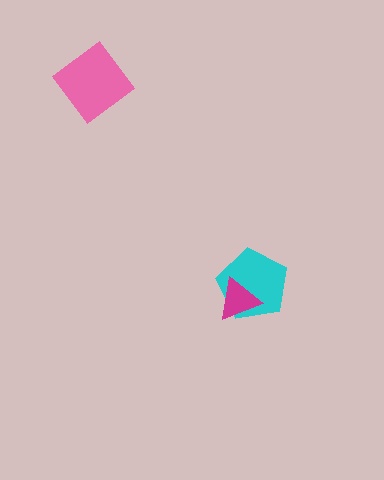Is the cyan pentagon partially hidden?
Yes, it is partially covered by another shape.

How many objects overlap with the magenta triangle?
1 object overlaps with the magenta triangle.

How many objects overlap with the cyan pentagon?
1 object overlaps with the cyan pentagon.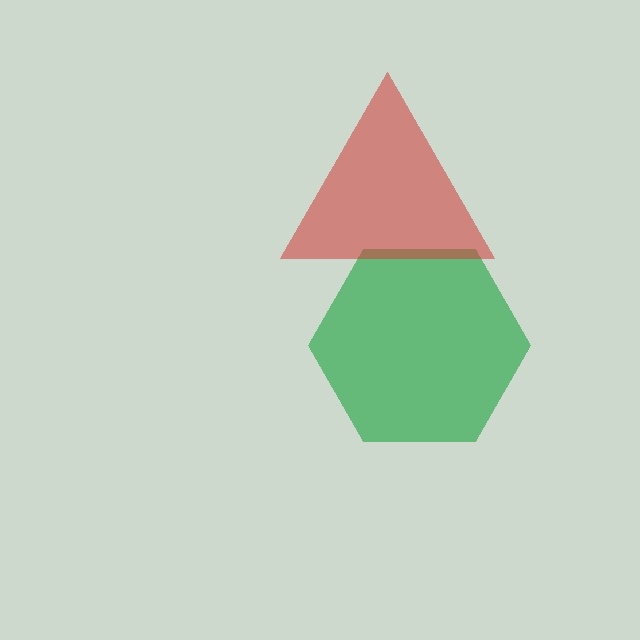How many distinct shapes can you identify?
There are 2 distinct shapes: a green hexagon, a red triangle.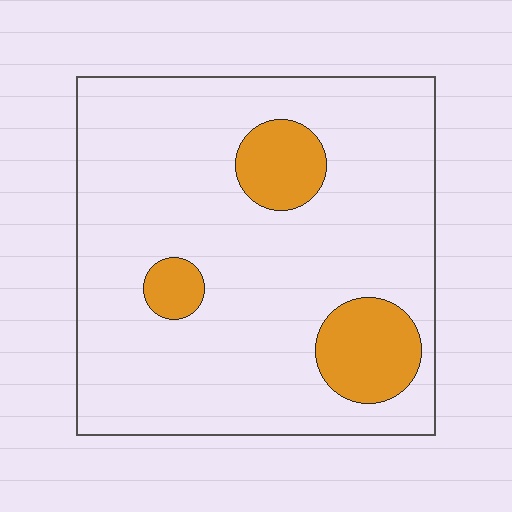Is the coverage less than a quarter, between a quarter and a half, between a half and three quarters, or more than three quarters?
Less than a quarter.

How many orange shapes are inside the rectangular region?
3.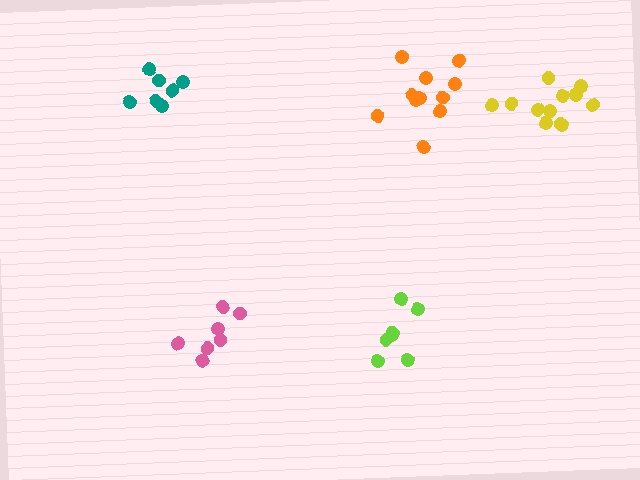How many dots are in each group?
Group 1: 7 dots, Group 2: 7 dots, Group 3: 11 dots, Group 4: 12 dots, Group 5: 7 dots (44 total).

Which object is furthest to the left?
The teal cluster is leftmost.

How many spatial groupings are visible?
There are 5 spatial groupings.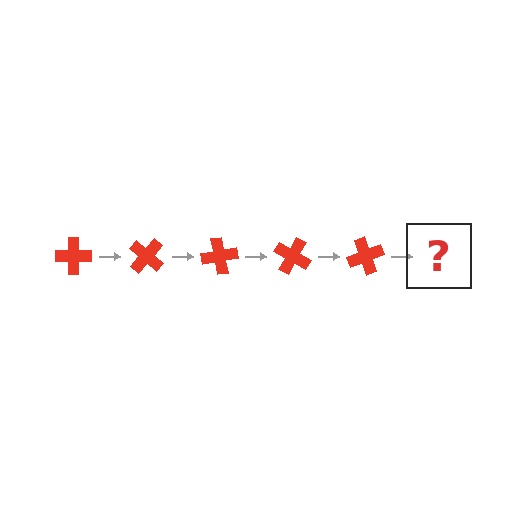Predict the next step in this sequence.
The next step is a red cross rotated 200 degrees.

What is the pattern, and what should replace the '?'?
The pattern is that the cross rotates 40 degrees each step. The '?' should be a red cross rotated 200 degrees.